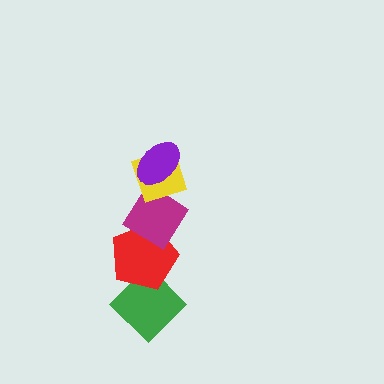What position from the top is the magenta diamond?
The magenta diamond is 3rd from the top.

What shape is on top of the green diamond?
The red pentagon is on top of the green diamond.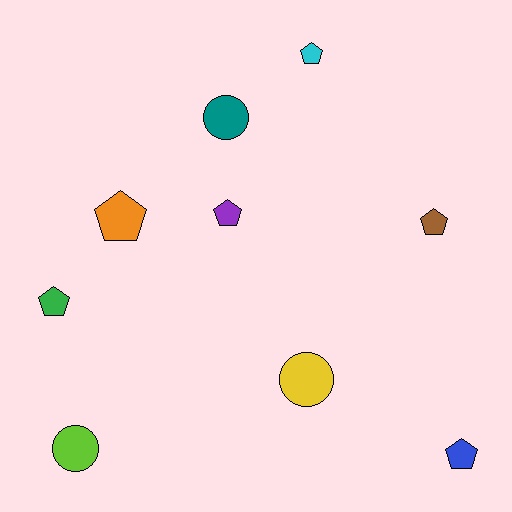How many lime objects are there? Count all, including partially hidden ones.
There is 1 lime object.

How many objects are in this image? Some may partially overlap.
There are 9 objects.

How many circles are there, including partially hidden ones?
There are 3 circles.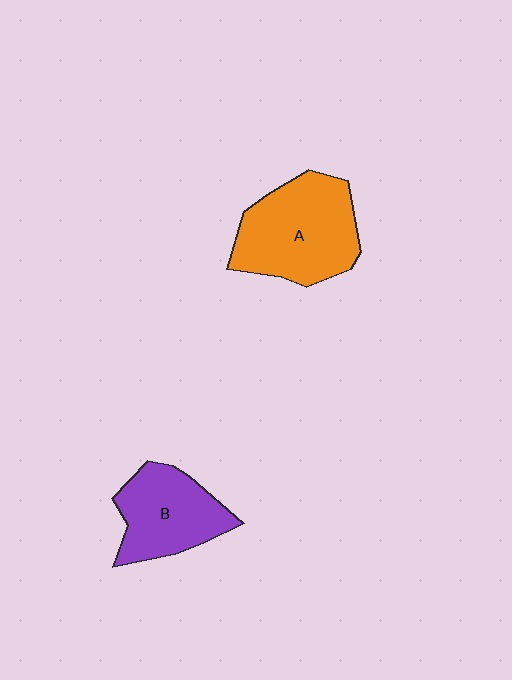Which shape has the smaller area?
Shape B (purple).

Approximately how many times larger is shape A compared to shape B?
Approximately 1.3 times.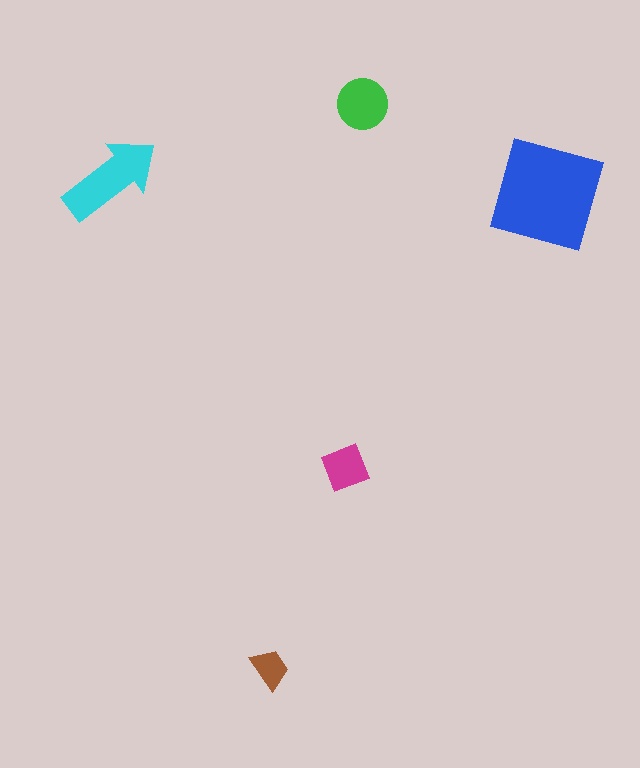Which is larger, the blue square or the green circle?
The blue square.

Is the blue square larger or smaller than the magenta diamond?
Larger.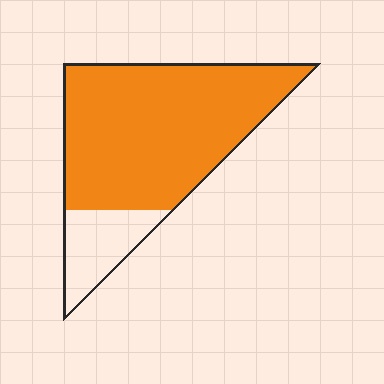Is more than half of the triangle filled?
Yes.